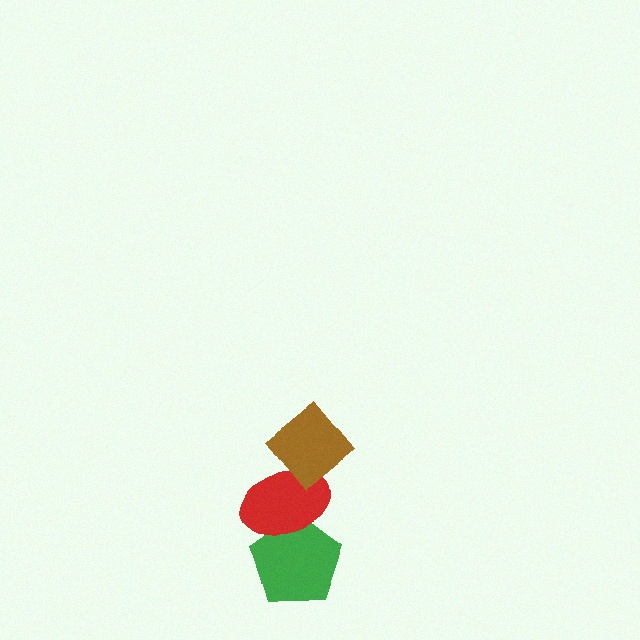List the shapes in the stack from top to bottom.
From top to bottom: the brown diamond, the red ellipse, the green pentagon.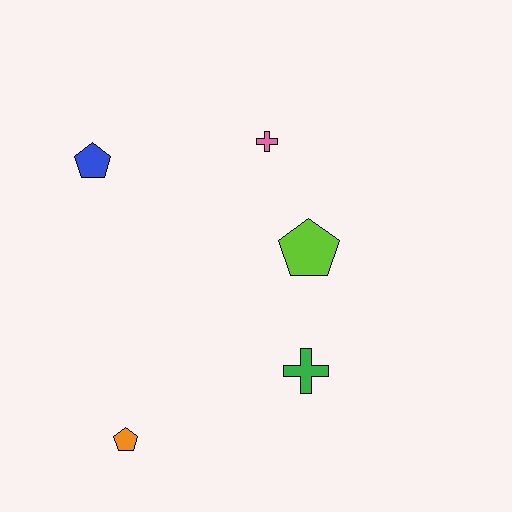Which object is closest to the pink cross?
The lime pentagon is closest to the pink cross.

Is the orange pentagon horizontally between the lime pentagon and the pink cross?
No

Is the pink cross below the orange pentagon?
No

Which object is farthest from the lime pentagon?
The orange pentagon is farthest from the lime pentagon.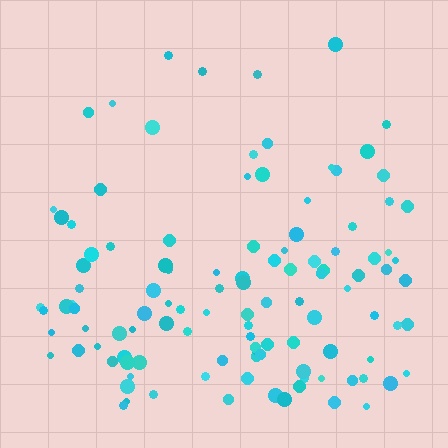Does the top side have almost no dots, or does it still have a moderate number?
Still a moderate number, just noticeably fewer than the bottom.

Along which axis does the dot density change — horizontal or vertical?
Vertical.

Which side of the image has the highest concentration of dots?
The bottom.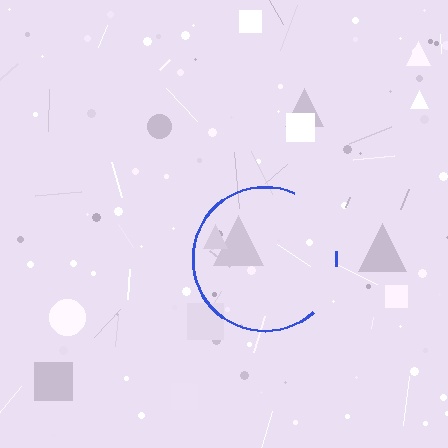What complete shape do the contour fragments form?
The contour fragments form a circle.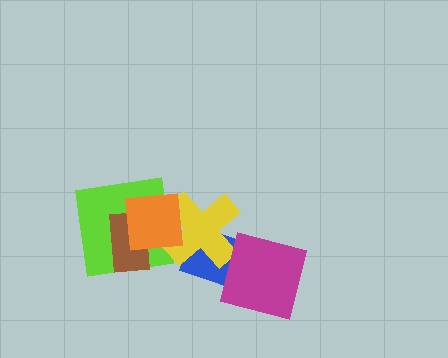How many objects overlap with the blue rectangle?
2 objects overlap with the blue rectangle.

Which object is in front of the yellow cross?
The orange square is in front of the yellow cross.